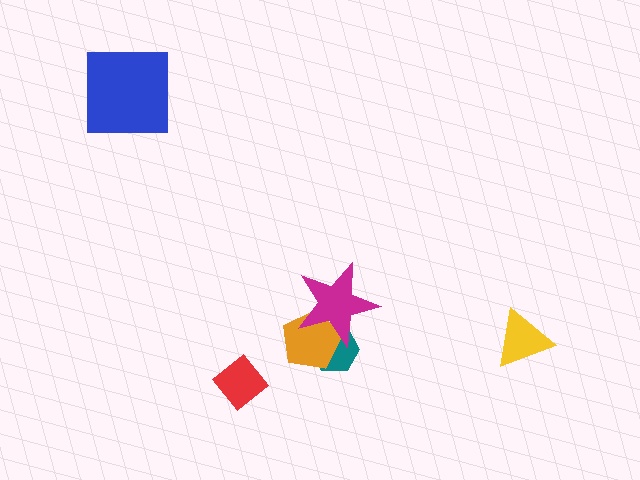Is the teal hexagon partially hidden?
Yes, it is partially covered by another shape.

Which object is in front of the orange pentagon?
The magenta star is in front of the orange pentagon.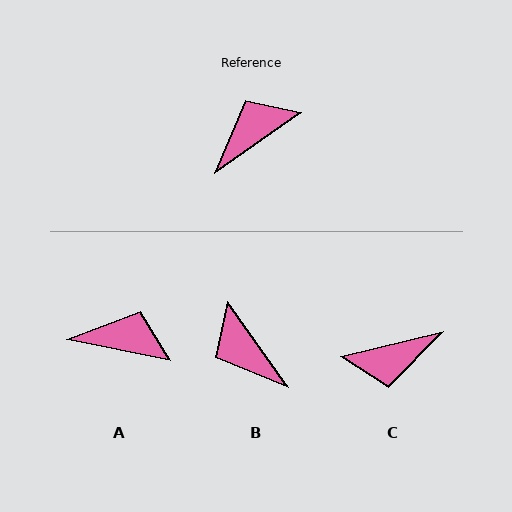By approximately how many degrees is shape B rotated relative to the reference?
Approximately 90 degrees counter-clockwise.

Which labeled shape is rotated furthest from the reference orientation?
C, about 159 degrees away.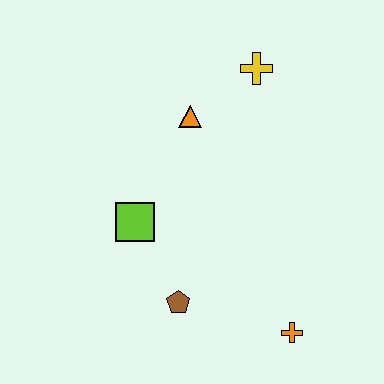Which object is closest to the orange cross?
The brown pentagon is closest to the orange cross.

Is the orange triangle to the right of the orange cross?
No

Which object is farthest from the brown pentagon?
The yellow cross is farthest from the brown pentagon.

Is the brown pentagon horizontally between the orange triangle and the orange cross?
No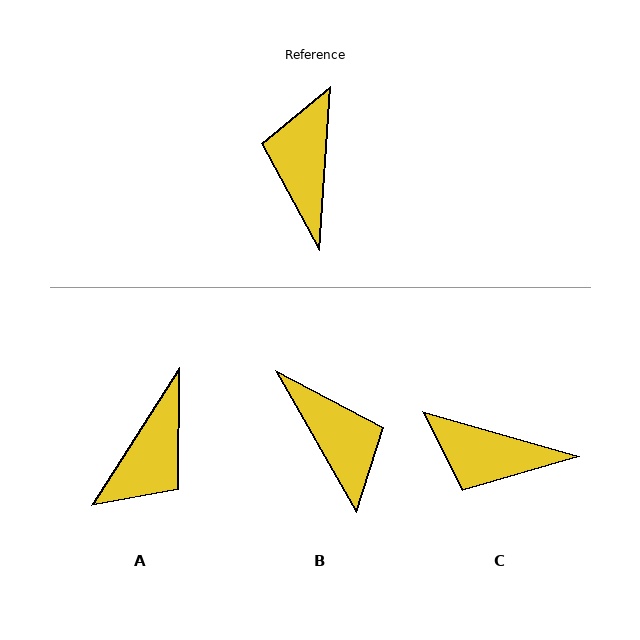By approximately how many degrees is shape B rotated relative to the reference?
Approximately 147 degrees clockwise.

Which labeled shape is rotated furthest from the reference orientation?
A, about 151 degrees away.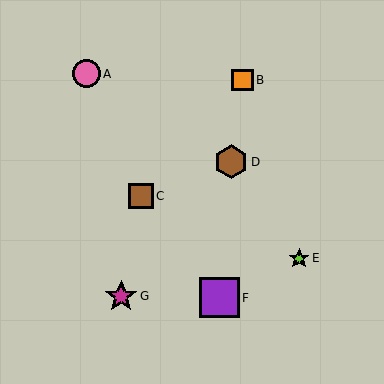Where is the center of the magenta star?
The center of the magenta star is at (121, 296).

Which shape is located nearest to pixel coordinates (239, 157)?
The brown hexagon (labeled D) at (231, 162) is nearest to that location.